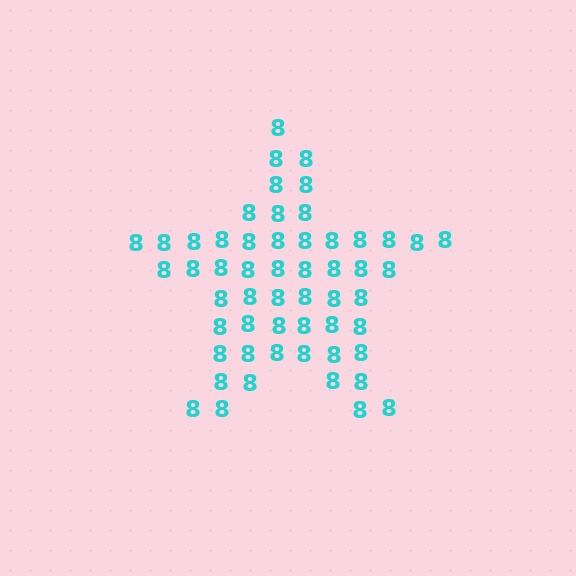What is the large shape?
The large shape is a star.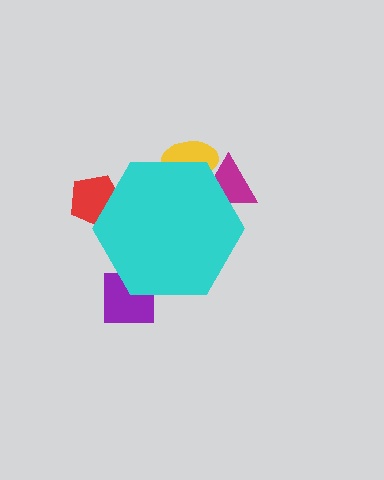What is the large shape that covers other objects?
A cyan hexagon.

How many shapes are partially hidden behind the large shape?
4 shapes are partially hidden.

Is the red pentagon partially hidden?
Yes, the red pentagon is partially hidden behind the cyan hexagon.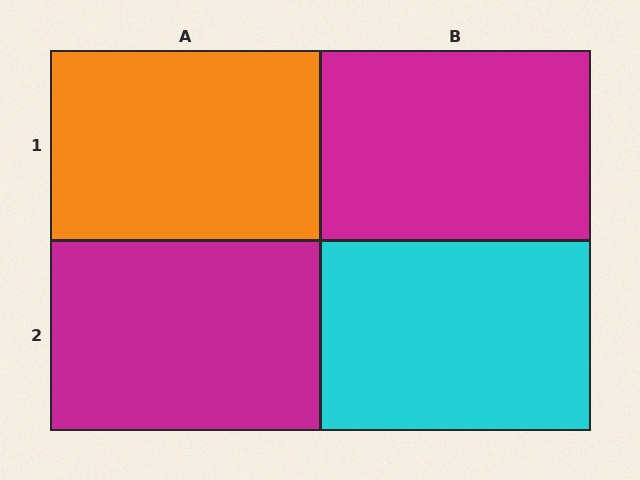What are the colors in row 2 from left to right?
Magenta, cyan.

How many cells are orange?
1 cell is orange.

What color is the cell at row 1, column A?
Orange.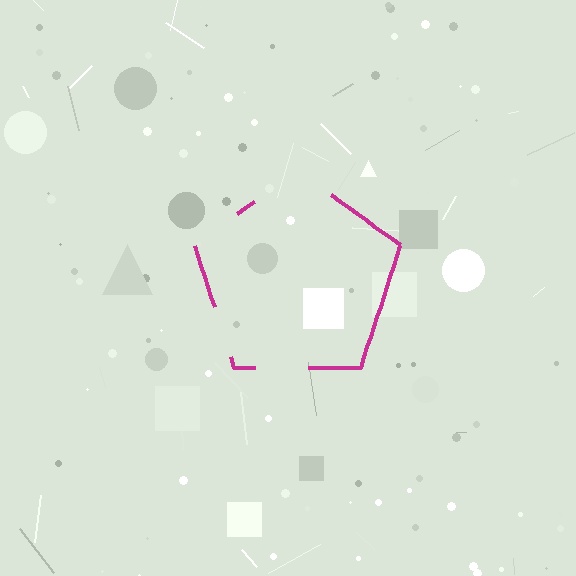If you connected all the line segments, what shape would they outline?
They would outline a pentagon.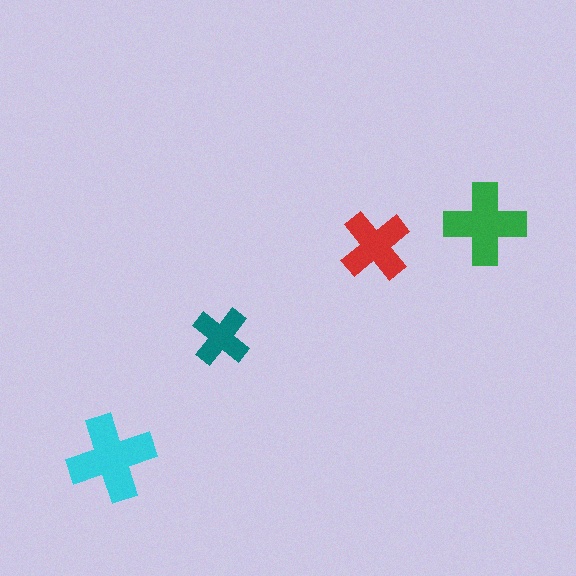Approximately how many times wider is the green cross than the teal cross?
About 1.5 times wider.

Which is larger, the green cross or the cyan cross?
The cyan one.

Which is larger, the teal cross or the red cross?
The red one.